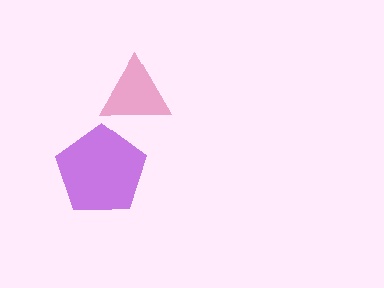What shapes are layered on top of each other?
The layered shapes are: a purple pentagon, a magenta triangle.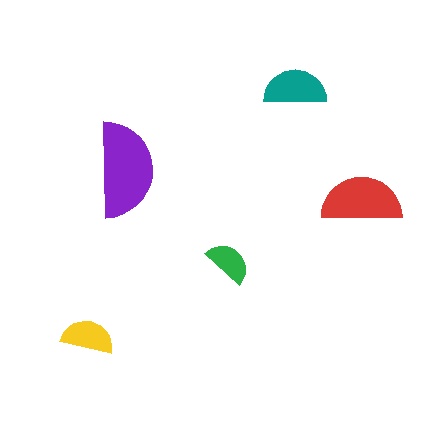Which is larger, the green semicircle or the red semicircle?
The red one.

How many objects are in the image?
There are 5 objects in the image.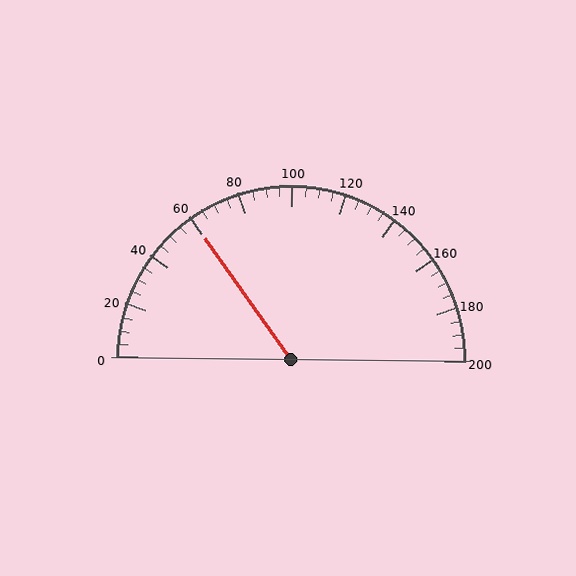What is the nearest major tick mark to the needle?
The nearest major tick mark is 60.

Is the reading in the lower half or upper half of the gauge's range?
The reading is in the lower half of the range (0 to 200).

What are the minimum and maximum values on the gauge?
The gauge ranges from 0 to 200.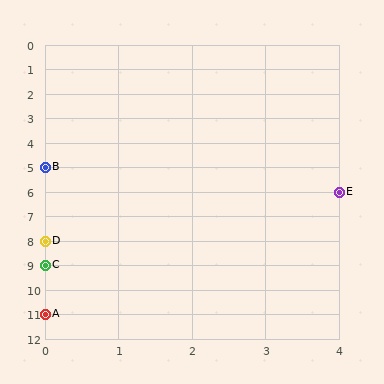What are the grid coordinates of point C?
Point C is at grid coordinates (0, 9).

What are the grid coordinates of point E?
Point E is at grid coordinates (4, 6).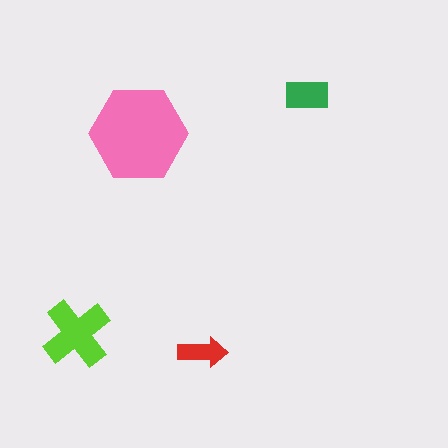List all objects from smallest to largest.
The red arrow, the green rectangle, the lime cross, the pink hexagon.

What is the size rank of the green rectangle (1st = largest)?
3rd.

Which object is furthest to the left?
The lime cross is leftmost.